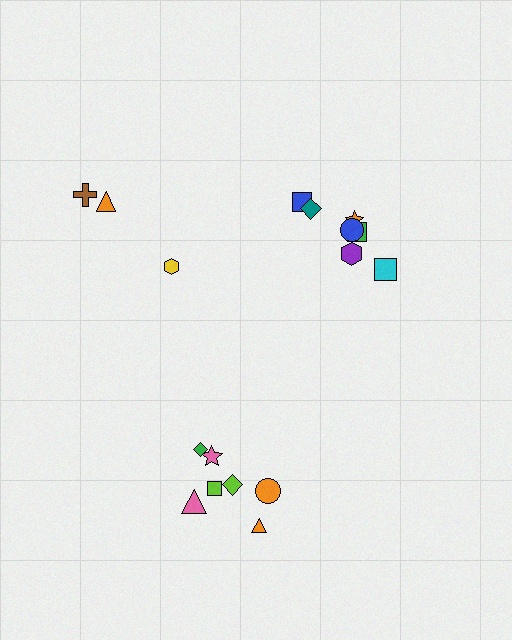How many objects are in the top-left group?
There are 3 objects.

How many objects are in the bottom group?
There are 7 objects.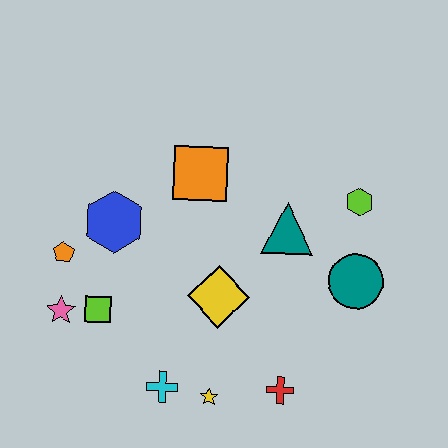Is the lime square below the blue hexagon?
Yes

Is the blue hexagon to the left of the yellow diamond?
Yes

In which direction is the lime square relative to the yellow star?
The lime square is to the left of the yellow star.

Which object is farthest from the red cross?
The orange pentagon is farthest from the red cross.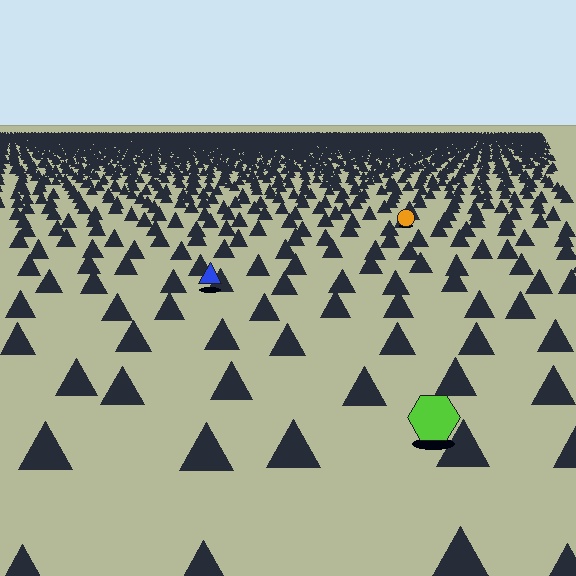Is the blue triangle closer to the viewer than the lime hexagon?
No. The lime hexagon is closer — you can tell from the texture gradient: the ground texture is coarser near it.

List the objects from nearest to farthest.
From nearest to farthest: the lime hexagon, the blue triangle, the orange circle.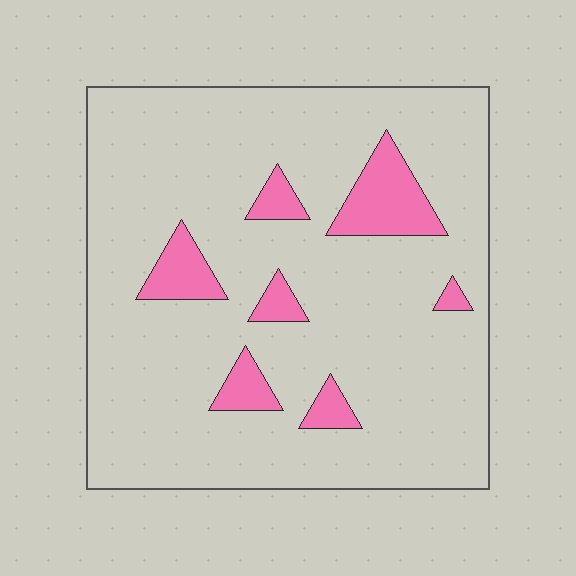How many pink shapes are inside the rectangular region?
7.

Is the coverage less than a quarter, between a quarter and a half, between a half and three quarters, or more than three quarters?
Less than a quarter.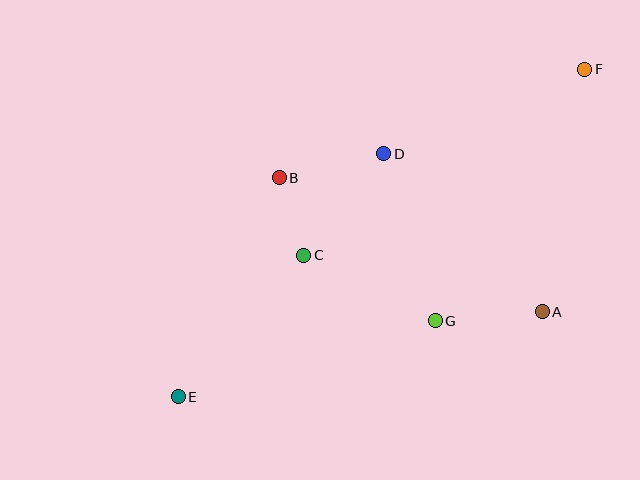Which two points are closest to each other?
Points B and C are closest to each other.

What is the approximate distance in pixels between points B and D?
The distance between B and D is approximately 107 pixels.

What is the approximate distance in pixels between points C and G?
The distance between C and G is approximately 147 pixels.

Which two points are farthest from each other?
Points E and F are farthest from each other.